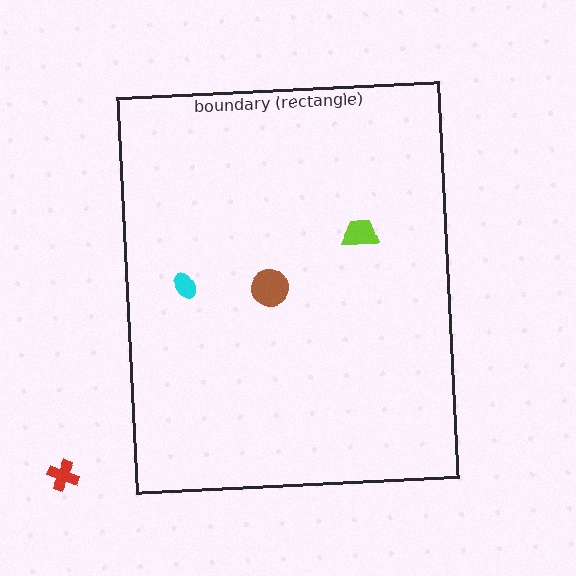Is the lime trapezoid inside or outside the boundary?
Inside.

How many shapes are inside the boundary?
3 inside, 1 outside.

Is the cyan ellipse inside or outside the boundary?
Inside.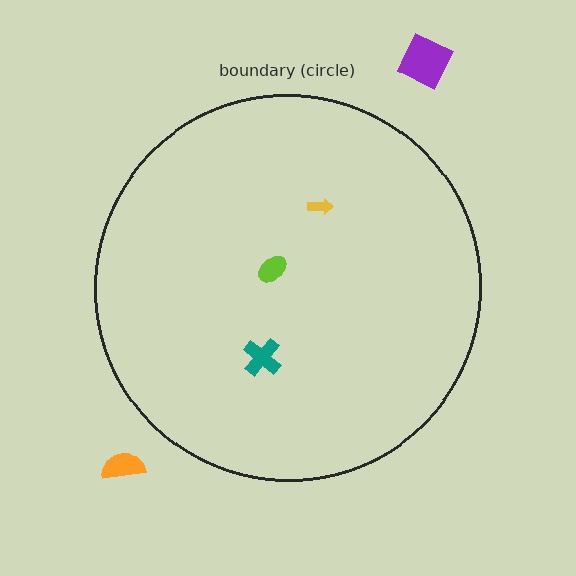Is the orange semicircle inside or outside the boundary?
Outside.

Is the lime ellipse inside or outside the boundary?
Inside.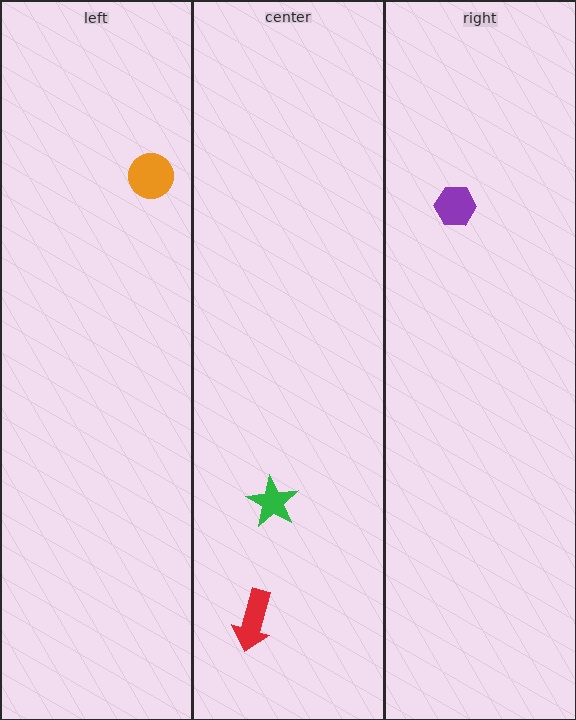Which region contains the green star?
The center region.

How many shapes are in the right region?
1.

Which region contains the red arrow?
The center region.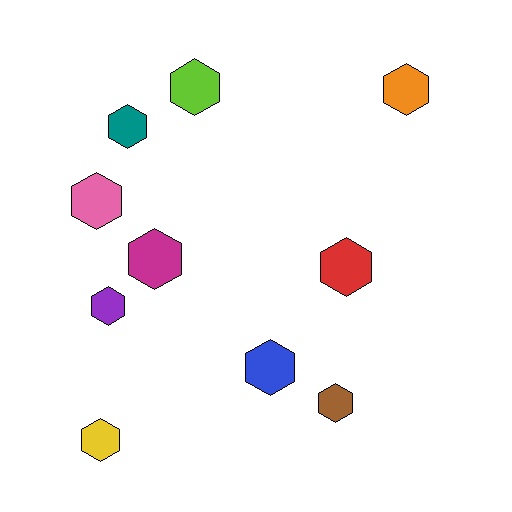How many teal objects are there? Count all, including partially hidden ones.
There is 1 teal object.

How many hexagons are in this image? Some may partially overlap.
There are 10 hexagons.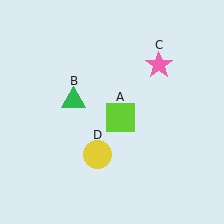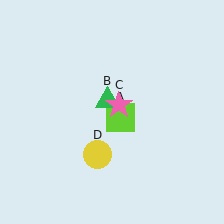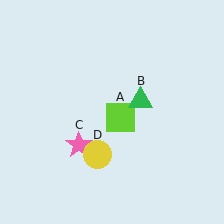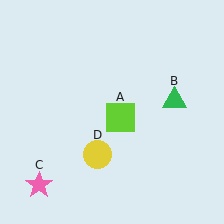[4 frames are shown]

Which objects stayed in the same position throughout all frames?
Lime square (object A) and yellow circle (object D) remained stationary.